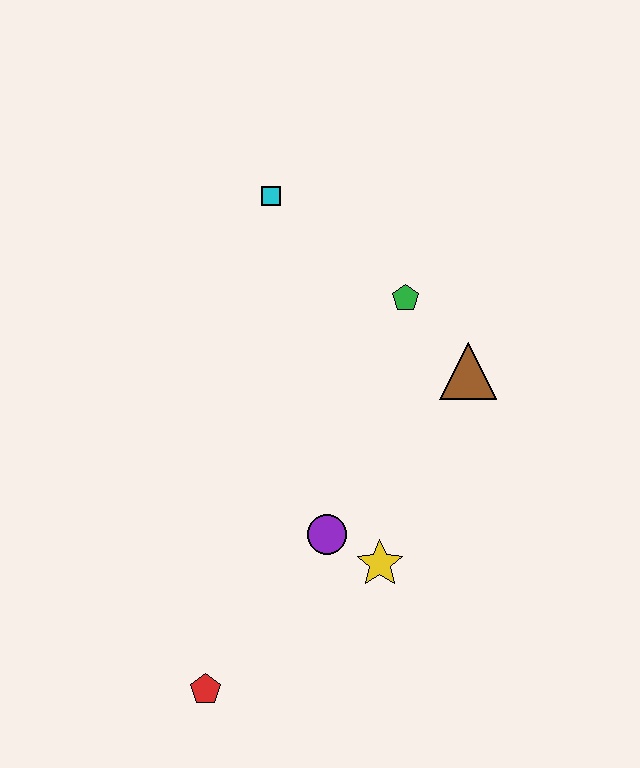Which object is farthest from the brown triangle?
The red pentagon is farthest from the brown triangle.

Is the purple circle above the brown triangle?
No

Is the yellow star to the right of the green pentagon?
No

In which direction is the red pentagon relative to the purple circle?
The red pentagon is below the purple circle.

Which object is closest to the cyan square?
The green pentagon is closest to the cyan square.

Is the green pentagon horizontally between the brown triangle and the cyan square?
Yes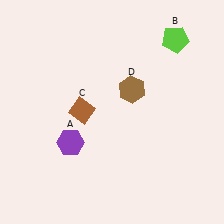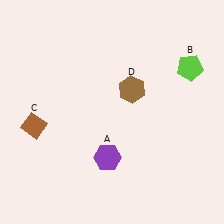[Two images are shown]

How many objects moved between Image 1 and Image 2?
3 objects moved between the two images.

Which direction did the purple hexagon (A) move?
The purple hexagon (A) moved right.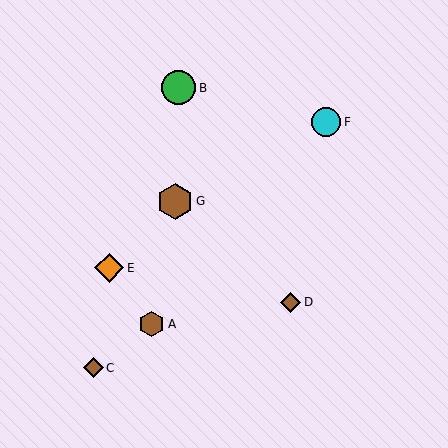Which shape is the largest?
The brown hexagon (labeled G) is the largest.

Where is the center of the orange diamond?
The center of the orange diamond is at (109, 268).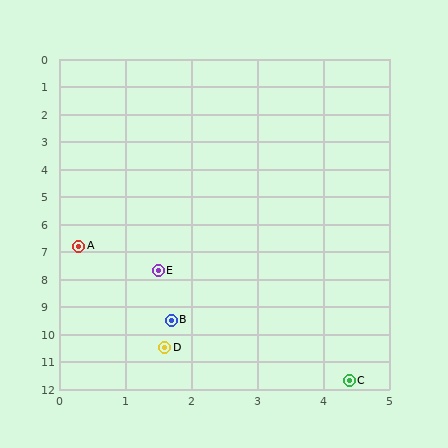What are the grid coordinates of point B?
Point B is at approximately (1.7, 9.5).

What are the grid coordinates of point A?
Point A is at approximately (0.3, 6.8).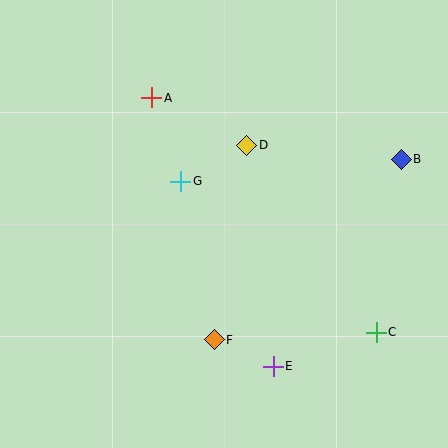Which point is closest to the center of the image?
Point G at (181, 181) is closest to the center.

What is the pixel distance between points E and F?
The distance between E and F is 64 pixels.